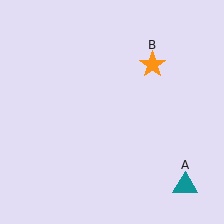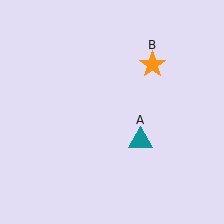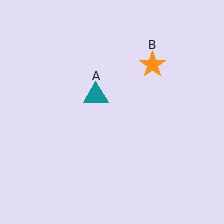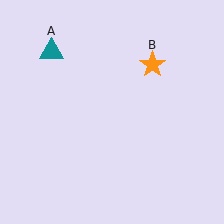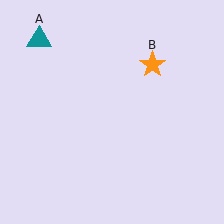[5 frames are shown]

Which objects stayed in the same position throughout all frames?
Orange star (object B) remained stationary.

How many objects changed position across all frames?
1 object changed position: teal triangle (object A).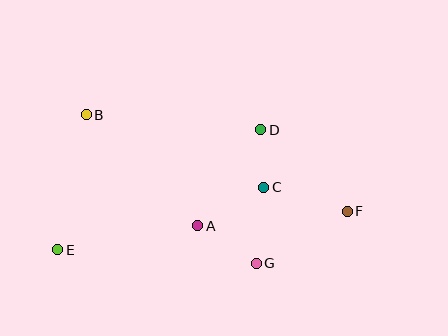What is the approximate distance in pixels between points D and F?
The distance between D and F is approximately 119 pixels.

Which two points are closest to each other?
Points C and D are closest to each other.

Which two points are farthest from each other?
Points E and F are farthest from each other.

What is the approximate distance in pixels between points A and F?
The distance between A and F is approximately 151 pixels.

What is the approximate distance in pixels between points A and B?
The distance between A and B is approximately 157 pixels.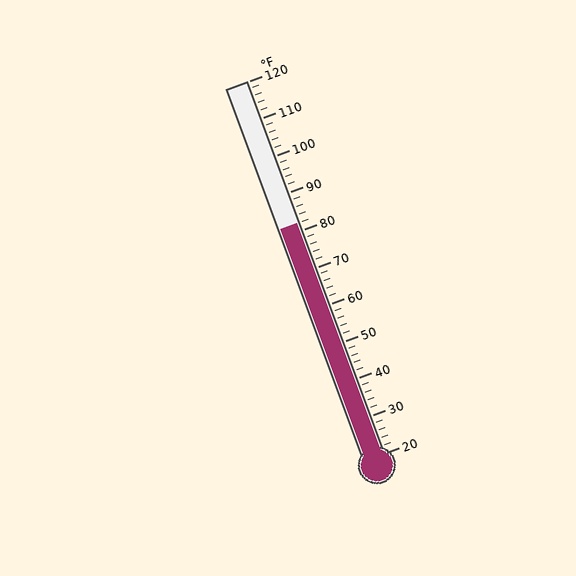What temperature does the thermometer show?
The thermometer shows approximately 82°F.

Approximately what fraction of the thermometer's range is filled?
The thermometer is filled to approximately 60% of its range.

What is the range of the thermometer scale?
The thermometer scale ranges from 20°F to 120°F.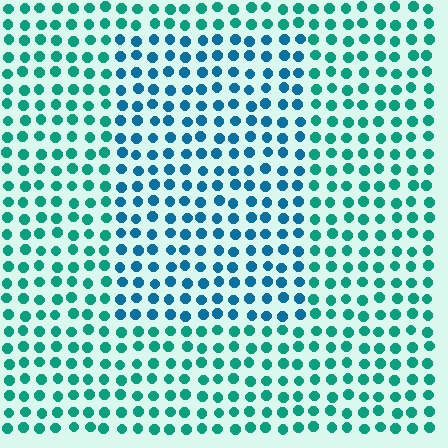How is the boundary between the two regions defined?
The boundary is defined purely by a slight shift in hue (about 33 degrees). Spacing, size, and orientation are identical on both sides.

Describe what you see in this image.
The image is filled with small teal elements in a uniform arrangement. A rectangle-shaped region is visible where the elements are tinted to a slightly different hue, forming a subtle color boundary.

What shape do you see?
I see a rectangle.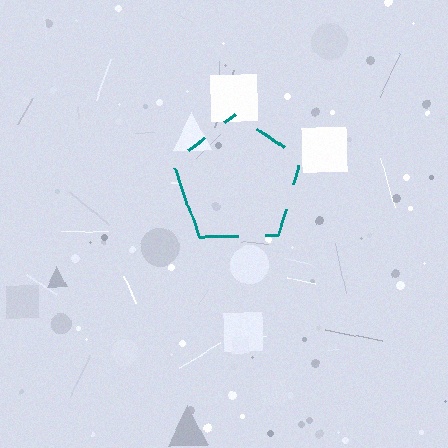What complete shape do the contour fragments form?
The contour fragments form a pentagon.